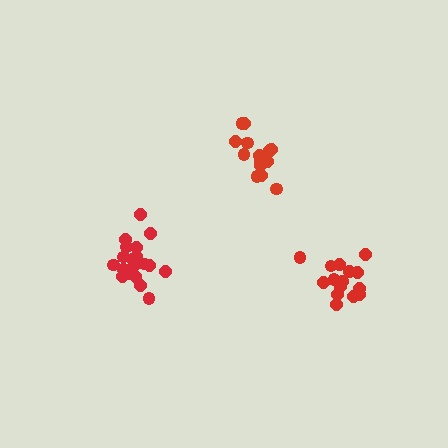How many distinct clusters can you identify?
There are 3 distinct clusters.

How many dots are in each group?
Group 1: 15 dots, Group 2: 20 dots, Group 3: 15 dots (50 total).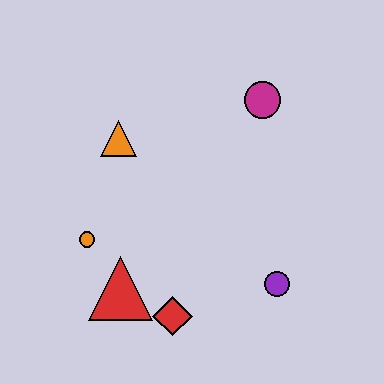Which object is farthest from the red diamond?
The magenta circle is farthest from the red diamond.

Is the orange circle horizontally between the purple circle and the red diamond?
No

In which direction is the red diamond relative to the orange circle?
The red diamond is to the right of the orange circle.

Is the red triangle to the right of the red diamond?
No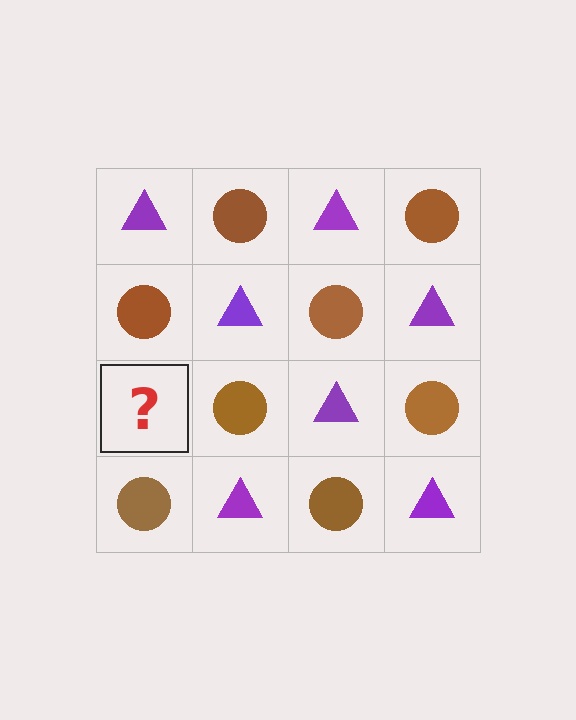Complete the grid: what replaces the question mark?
The question mark should be replaced with a purple triangle.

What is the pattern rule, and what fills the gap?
The rule is that it alternates purple triangle and brown circle in a checkerboard pattern. The gap should be filled with a purple triangle.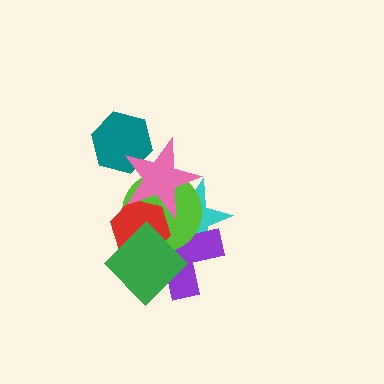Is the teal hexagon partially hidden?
Yes, it is partially covered by another shape.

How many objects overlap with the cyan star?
4 objects overlap with the cyan star.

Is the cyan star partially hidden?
Yes, it is partially covered by another shape.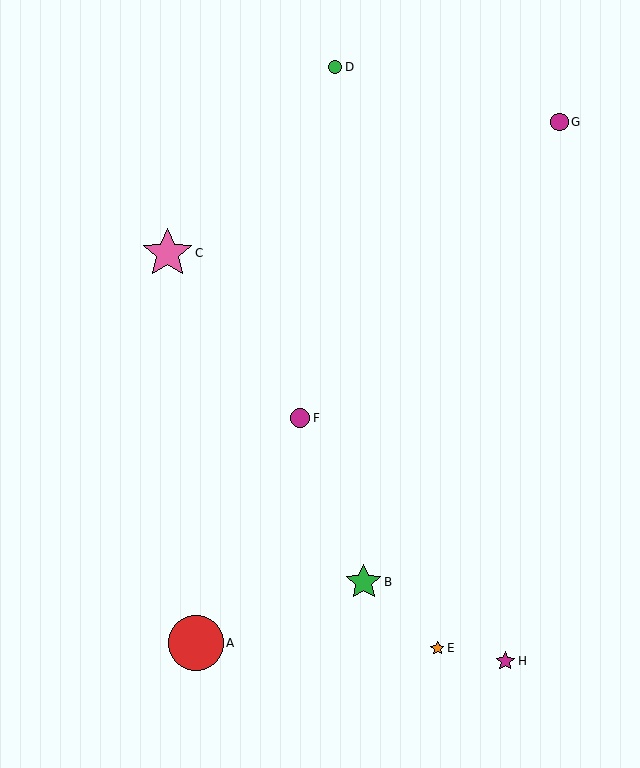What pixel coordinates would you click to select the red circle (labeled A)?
Click at (196, 643) to select the red circle A.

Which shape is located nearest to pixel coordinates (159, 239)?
The pink star (labeled C) at (168, 253) is nearest to that location.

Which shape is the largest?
The red circle (labeled A) is the largest.